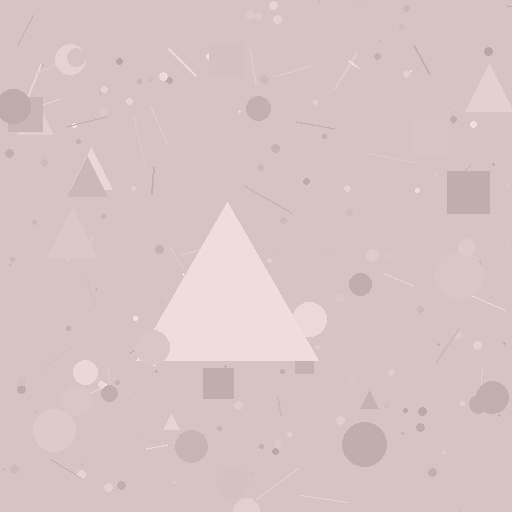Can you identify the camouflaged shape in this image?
The camouflaged shape is a triangle.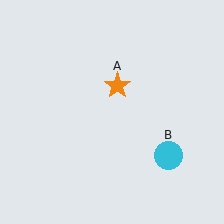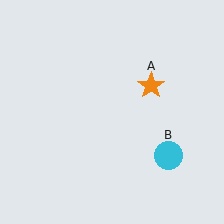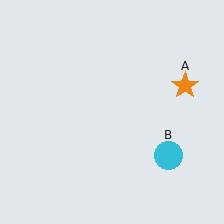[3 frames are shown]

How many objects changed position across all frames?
1 object changed position: orange star (object A).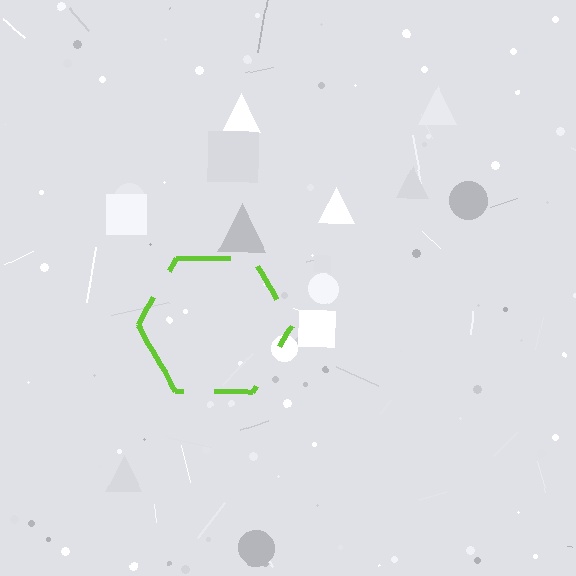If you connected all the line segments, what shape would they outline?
They would outline a hexagon.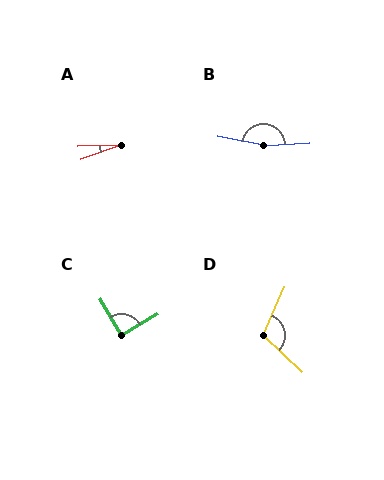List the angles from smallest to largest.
A (18°), C (91°), D (109°), B (167°).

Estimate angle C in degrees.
Approximately 91 degrees.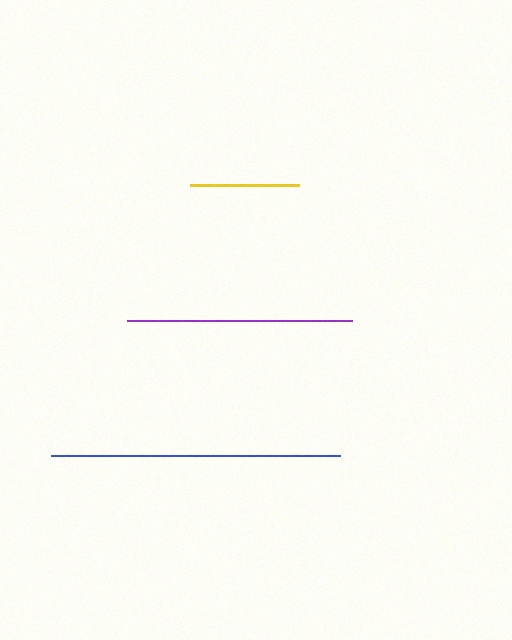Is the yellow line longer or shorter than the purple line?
The purple line is longer than the yellow line.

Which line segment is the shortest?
The yellow line is the shortest at approximately 109 pixels.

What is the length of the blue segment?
The blue segment is approximately 288 pixels long.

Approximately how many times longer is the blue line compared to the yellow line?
The blue line is approximately 2.6 times the length of the yellow line.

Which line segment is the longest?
The blue line is the longest at approximately 288 pixels.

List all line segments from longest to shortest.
From longest to shortest: blue, purple, yellow.